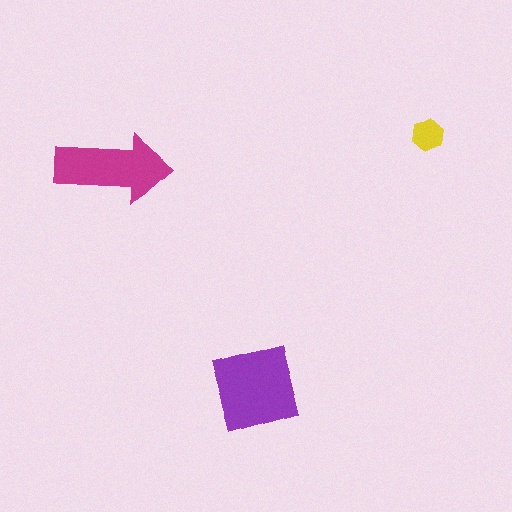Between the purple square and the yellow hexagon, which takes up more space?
The purple square.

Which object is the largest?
The purple square.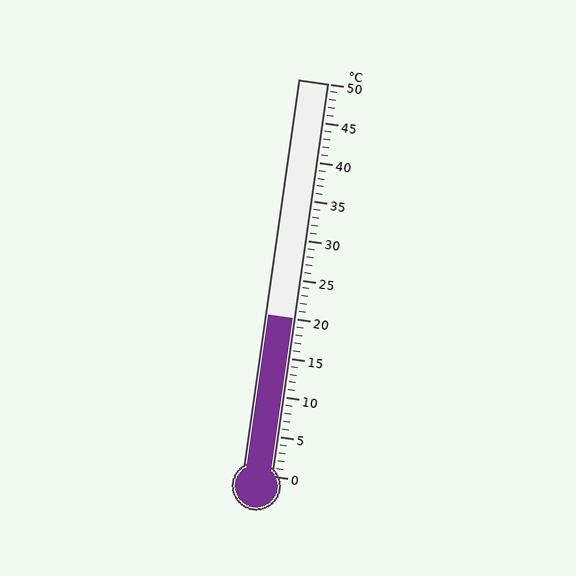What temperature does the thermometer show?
The thermometer shows approximately 20°C.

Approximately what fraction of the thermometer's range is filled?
The thermometer is filled to approximately 40% of its range.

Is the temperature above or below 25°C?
The temperature is below 25°C.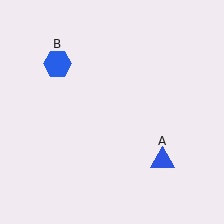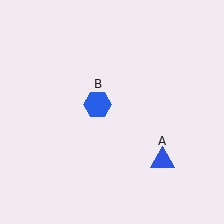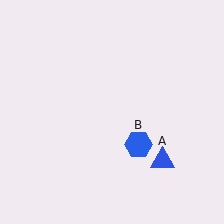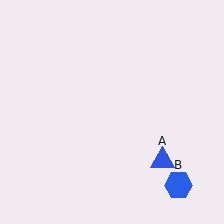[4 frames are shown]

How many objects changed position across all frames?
1 object changed position: blue hexagon (object B).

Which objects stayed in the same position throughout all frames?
Blue triangle (object A) remained stationary.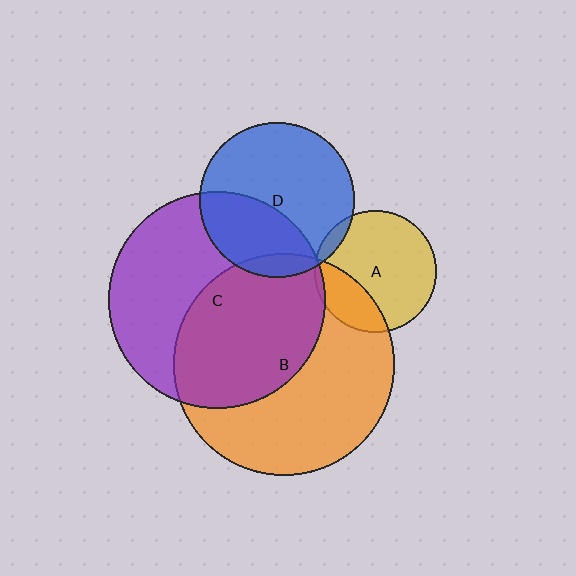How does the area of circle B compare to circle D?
Approximately 2.0 times.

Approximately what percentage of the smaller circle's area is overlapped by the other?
Approximately 5%.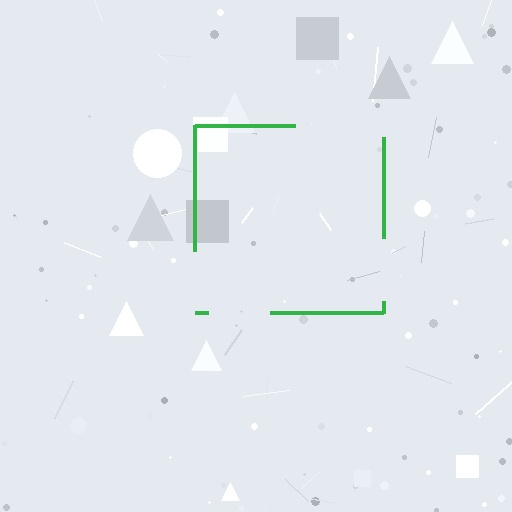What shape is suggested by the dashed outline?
The dashed outline suggests a square.